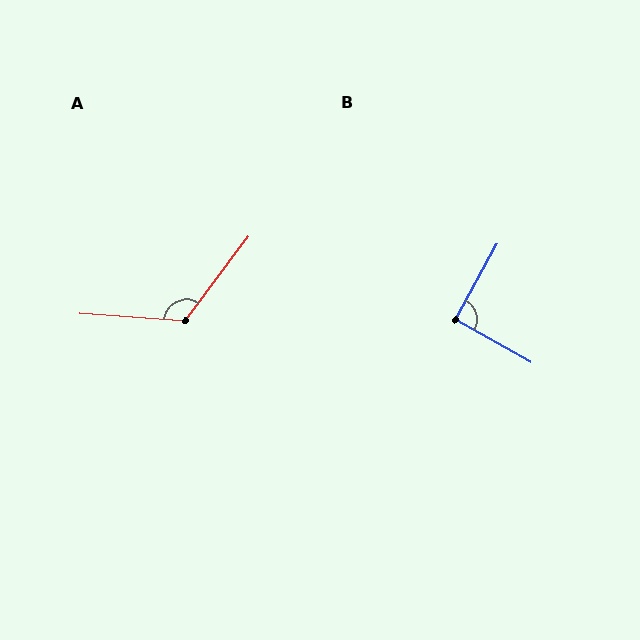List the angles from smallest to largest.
B (91°), A (123°).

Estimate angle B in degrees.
Approximately 91 degrees.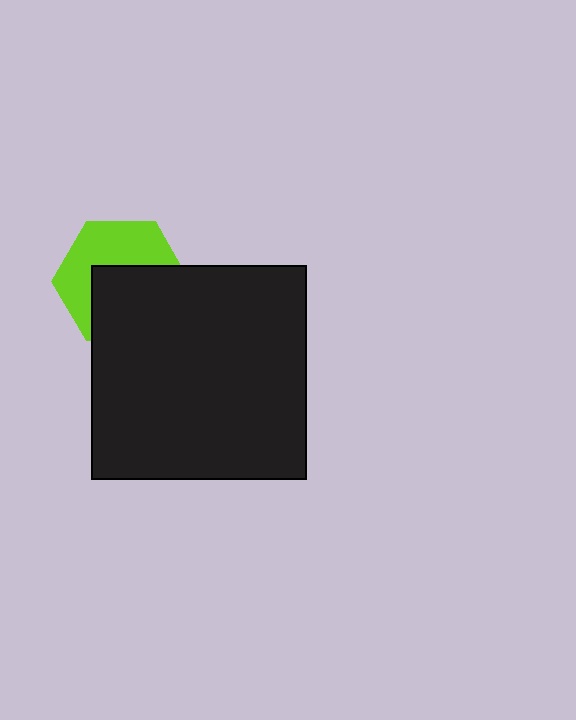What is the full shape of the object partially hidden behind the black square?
The partially hidden object is a lime hexagon.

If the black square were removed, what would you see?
You would see the complete lime hexagon.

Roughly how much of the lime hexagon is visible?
About half of it is visible (roughly 49%).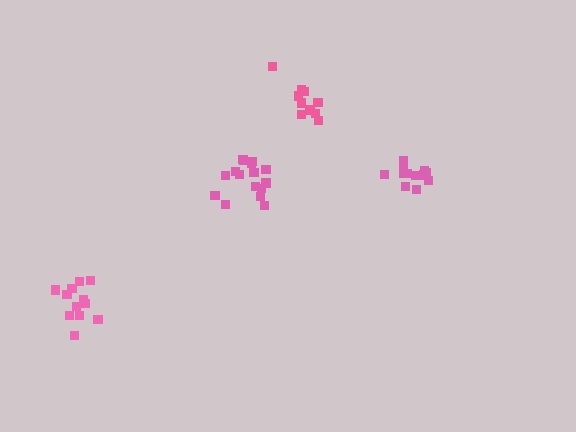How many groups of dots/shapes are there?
There are 4 groups.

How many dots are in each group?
Group 1: 12 dots, Group 2: 16 dots, Group 3: 12 dots, Group 4: 12 dots (52 total).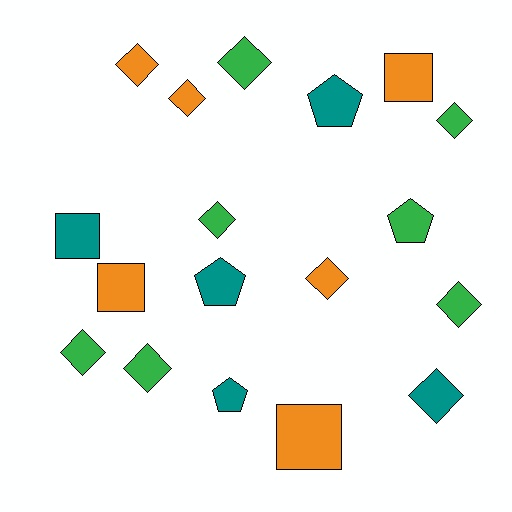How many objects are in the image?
There are 18 objects.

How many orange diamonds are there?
There are 3 orange diamonds.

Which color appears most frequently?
Green, with 7 objects.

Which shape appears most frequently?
Diamond, with 10 objects.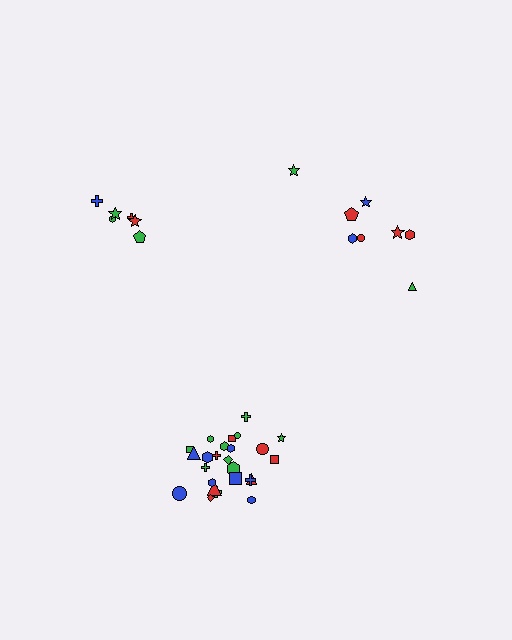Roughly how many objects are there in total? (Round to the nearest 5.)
Roughly 40 objects in total.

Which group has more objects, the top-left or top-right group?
The top-right group.